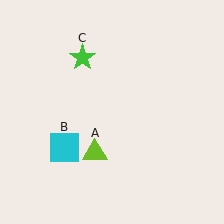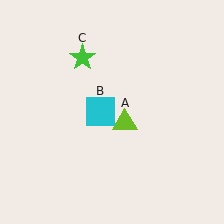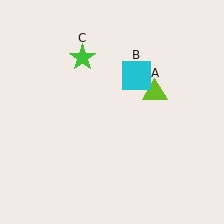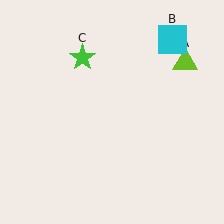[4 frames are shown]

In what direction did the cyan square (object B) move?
The cyan square (object B) moved up and to the right.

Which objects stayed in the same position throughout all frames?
Green star (object C) remained stationary.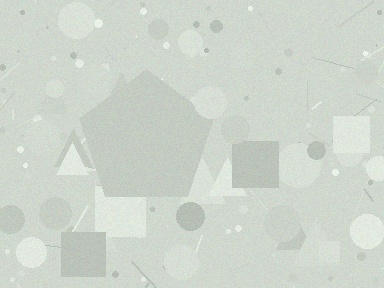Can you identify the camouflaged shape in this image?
The camouflaged shape is a pentagon.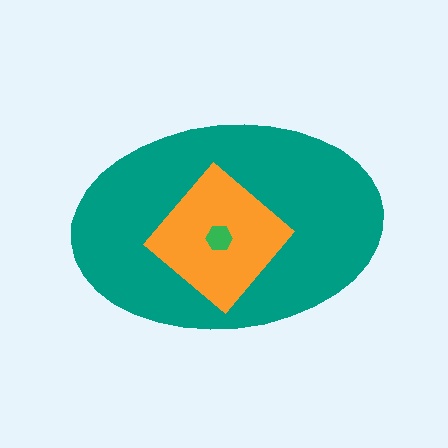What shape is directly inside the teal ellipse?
The orange diamond.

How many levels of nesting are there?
3.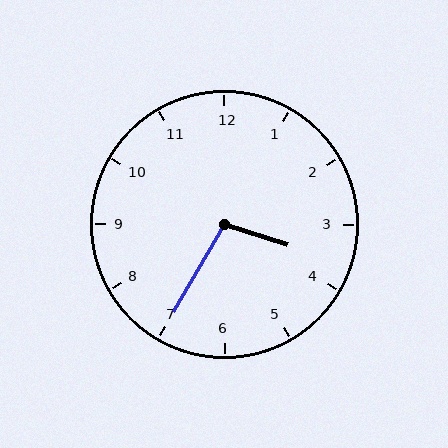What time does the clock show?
3:35.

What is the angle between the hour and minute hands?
Approximately 102 degrees.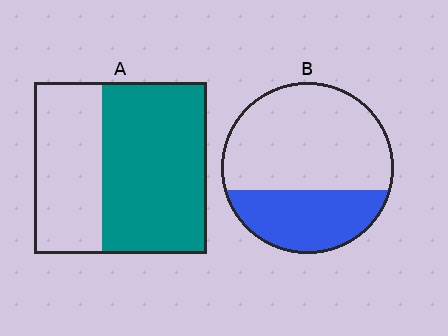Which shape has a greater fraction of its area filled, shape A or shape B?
Shape A.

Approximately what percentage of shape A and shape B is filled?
A is approximately 60% and B is approximately 35%.